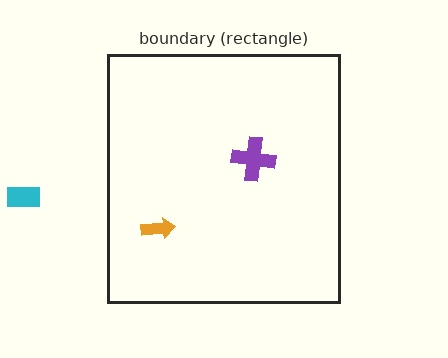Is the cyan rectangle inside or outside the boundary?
Outside.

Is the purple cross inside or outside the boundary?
Inside.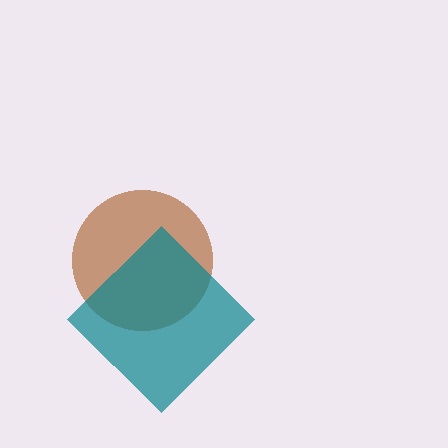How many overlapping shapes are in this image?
There are 2 overlapping shapes in the image.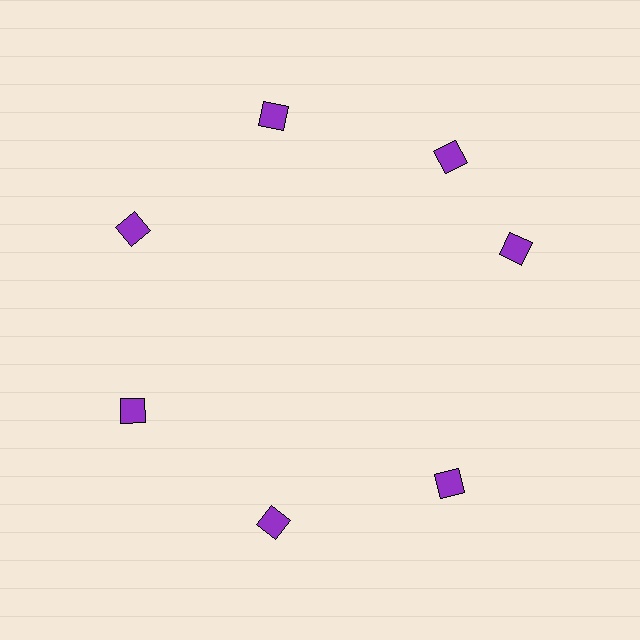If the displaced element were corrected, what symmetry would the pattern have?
It would have 7-fold rotational symmetry — the pattern would map onto itself every 51 degrees.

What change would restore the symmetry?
The symmetry would be restored by rotating it back into even spacing with its neighbors so that all 7 diamonds sit at equal angles and equal distance from the center.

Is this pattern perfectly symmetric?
No. The 7 purple diamonds are arranged in a ring, but one element near the 3 o'clock position is rotated out of alignment along the ring, breaking the 7-fold rotational symmetry.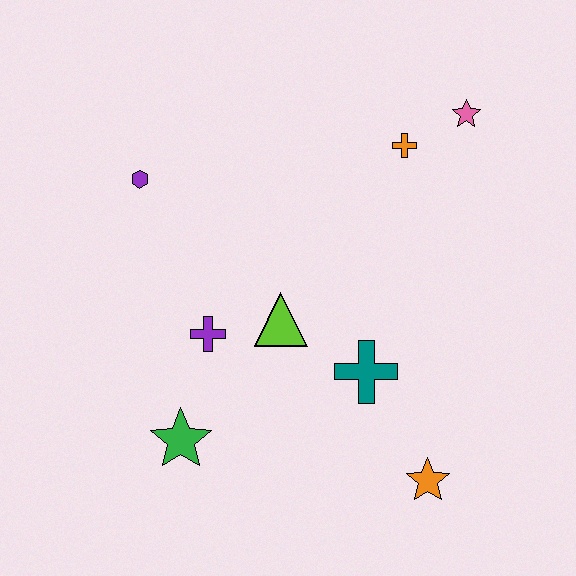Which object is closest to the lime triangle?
The purple cross is closest to the lime triangle.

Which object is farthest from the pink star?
The green star is farthest from the pink star.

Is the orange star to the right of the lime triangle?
Yes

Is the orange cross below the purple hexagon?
No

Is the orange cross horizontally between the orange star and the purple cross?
Yes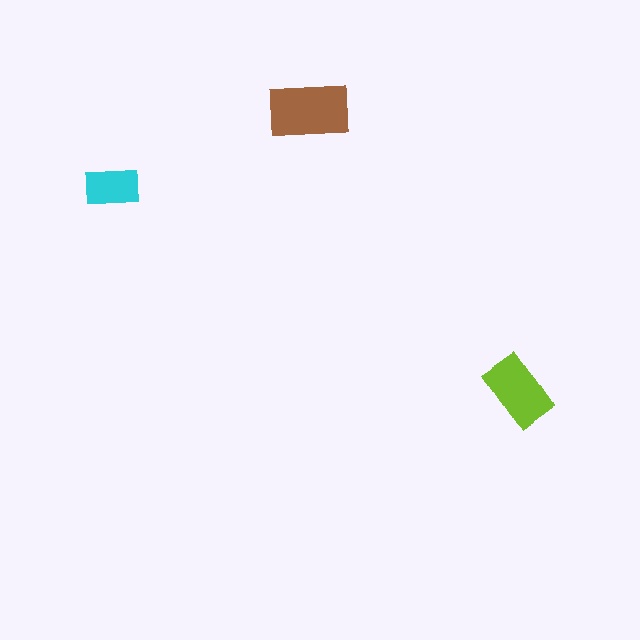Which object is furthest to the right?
The lime rectangle is rightmost.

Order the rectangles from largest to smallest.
the brown one, the lime one, the cyan one.